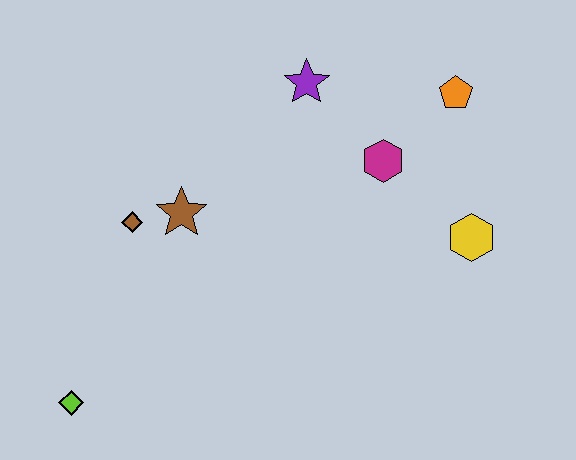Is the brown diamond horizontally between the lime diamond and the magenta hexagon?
Yes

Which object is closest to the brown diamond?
The brown star is closest to the brown diamond.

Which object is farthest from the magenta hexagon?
The lime diamond is farthest from the magenta hexagon.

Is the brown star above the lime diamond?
Yes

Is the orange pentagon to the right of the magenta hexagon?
Yes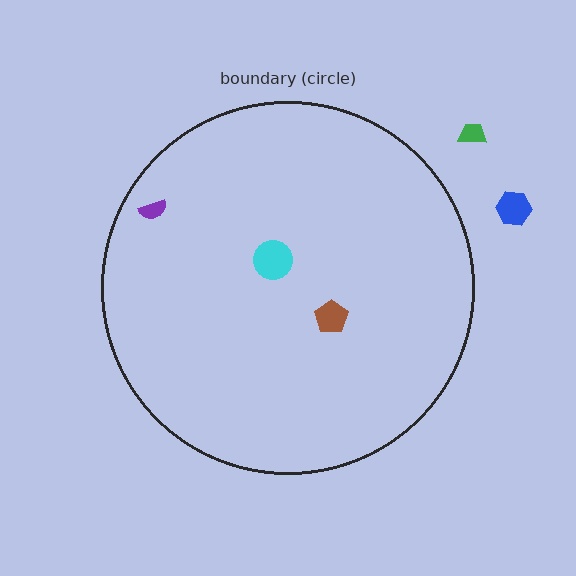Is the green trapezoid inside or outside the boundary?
Outside.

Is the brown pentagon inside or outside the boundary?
Inside.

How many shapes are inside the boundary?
3 inside, 2 outside.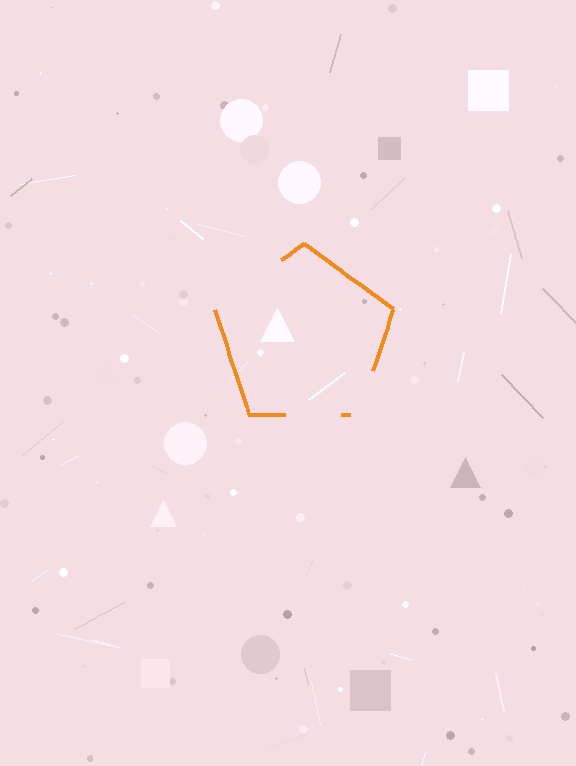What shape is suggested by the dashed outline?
The dashed outline suggests a pentagon.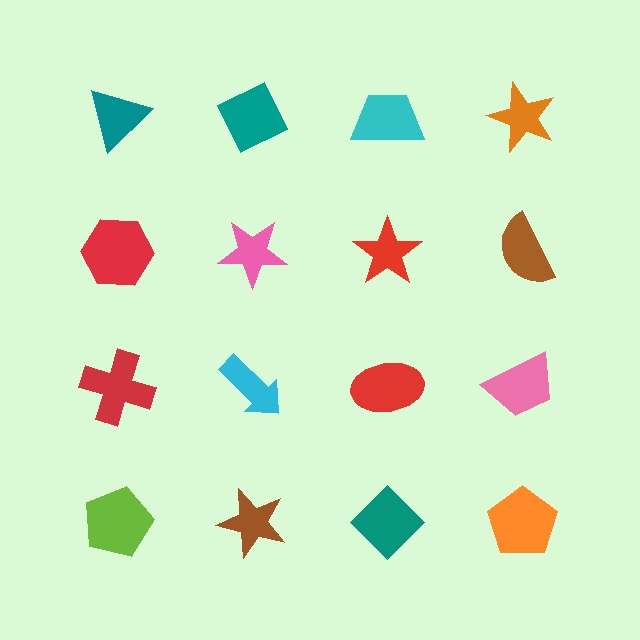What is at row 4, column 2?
A brown star.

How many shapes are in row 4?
4 shapes.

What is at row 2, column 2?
A pink star.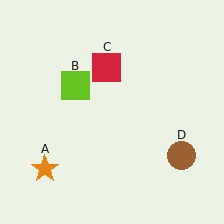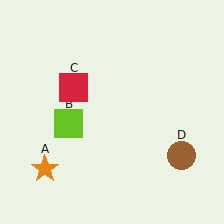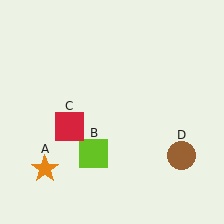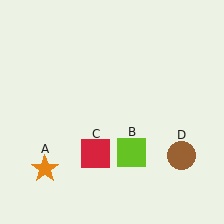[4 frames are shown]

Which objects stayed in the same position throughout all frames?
Orange star (object A) and brown circle (object D) remained stationary.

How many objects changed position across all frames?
2 objects changed position: lime square (object B), red square (object C).